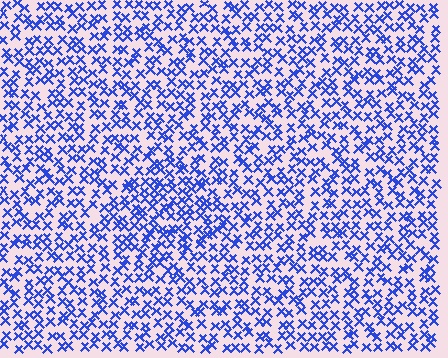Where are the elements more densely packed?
The elements are more densely packed inside the diamond boundary.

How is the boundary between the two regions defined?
The boundary is defined by a change in element density (approximately 1.4x ratio). All elements are the same color, size, and shape.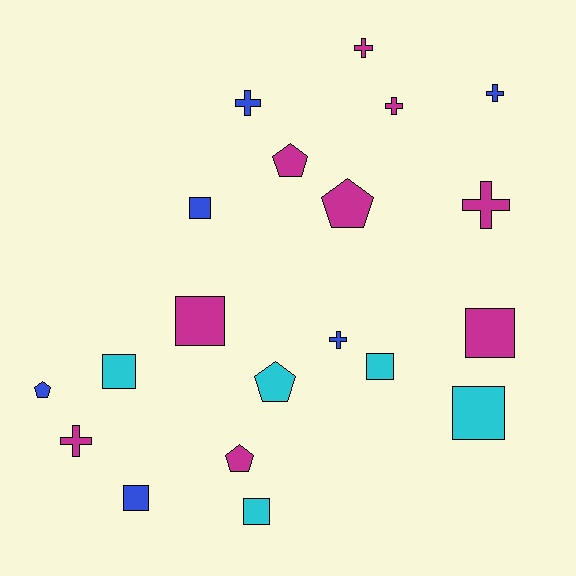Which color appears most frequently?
Magenta, with 9 objects.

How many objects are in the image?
There are 20 objects.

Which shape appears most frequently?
Square, with 8 objects.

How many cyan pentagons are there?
There is 1 cyan pentagon.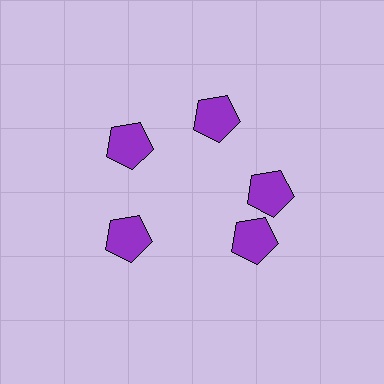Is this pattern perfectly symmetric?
No. The 5 purple pentagons are arranged in a ring, but one element near the 5 o'clock position is rotated out of alignment along the ring, breaking the 5-fold rotational symmetry.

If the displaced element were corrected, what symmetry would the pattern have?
It would have 5-fold rotational symmetry — the pattern would map onto itself every 72 degrees.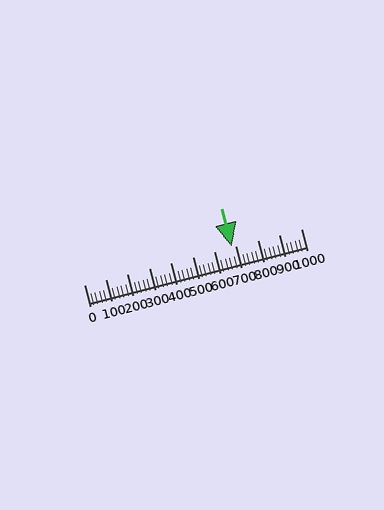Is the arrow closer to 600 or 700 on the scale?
The arrow is closer to 700.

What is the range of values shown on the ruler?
The ruler shows values from 0 to 1000.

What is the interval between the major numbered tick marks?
The major tick marks are spaced 100 units apart.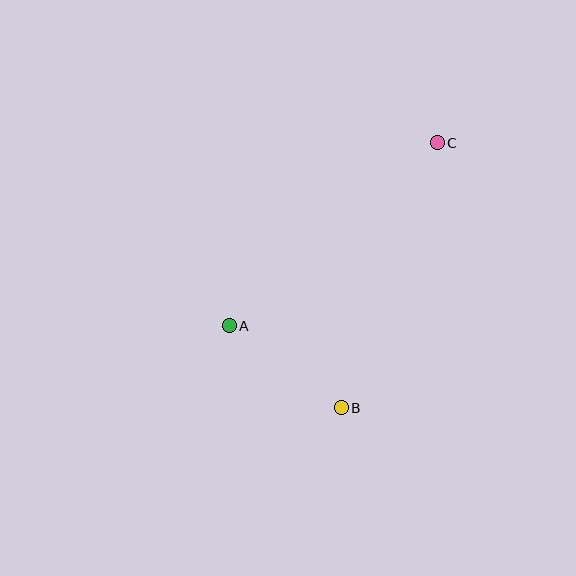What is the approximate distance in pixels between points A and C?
The distance between A and C is approximately 277 pixels.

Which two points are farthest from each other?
Points B and C are farthest from each other.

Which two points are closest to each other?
Points A and B are closest to each other.